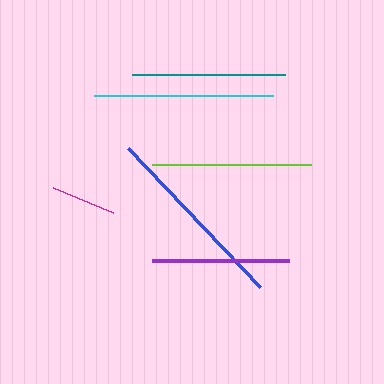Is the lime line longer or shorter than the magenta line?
The lime line is longer than the magenta line.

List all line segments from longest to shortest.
From longest to shortest: blue, cyan, lime, teal, purple, magenta.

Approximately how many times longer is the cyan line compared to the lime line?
The cyan line is approximately 1.1 times the length of the lime line.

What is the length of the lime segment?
The lime segment is approximately 159 pixels long.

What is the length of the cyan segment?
The cyan segment is approximately 179 pixels long.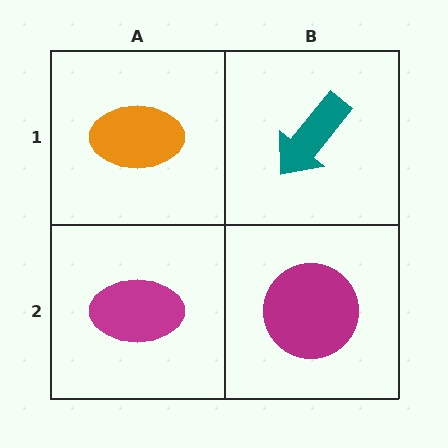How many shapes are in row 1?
2 shapes.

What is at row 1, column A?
An orange ellipse.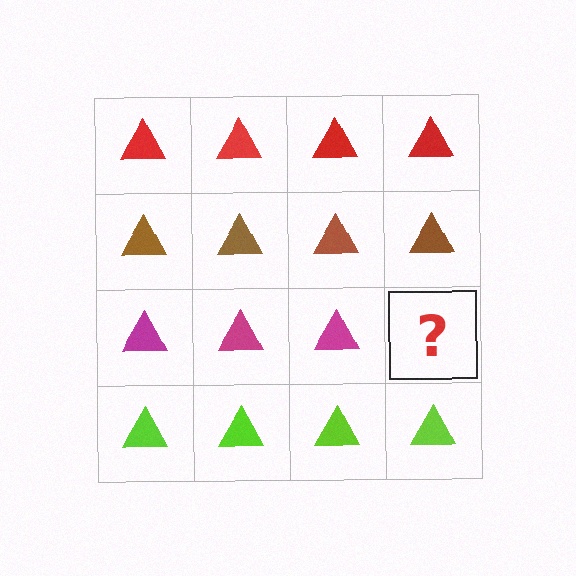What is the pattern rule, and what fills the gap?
The rule is that each row has a consistent color. The gap should be filled with a magenta triangle.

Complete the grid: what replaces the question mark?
The question mark should be replaced with a magenta triangle.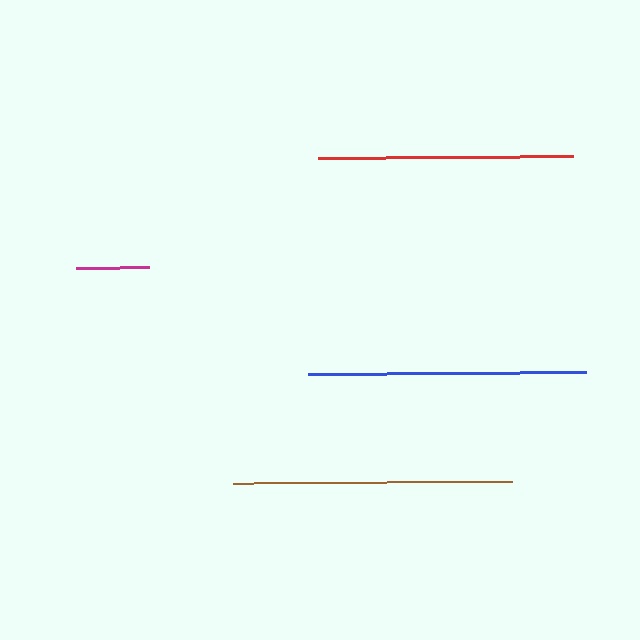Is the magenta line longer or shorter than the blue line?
The blue line is longer than the magenta line.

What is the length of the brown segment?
The brown segment is approximately 278 pixels long.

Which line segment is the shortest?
The magenta line is the shortest at approximately 72 pixels.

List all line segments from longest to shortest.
From longest to shortest: blue, brown, red, magenta.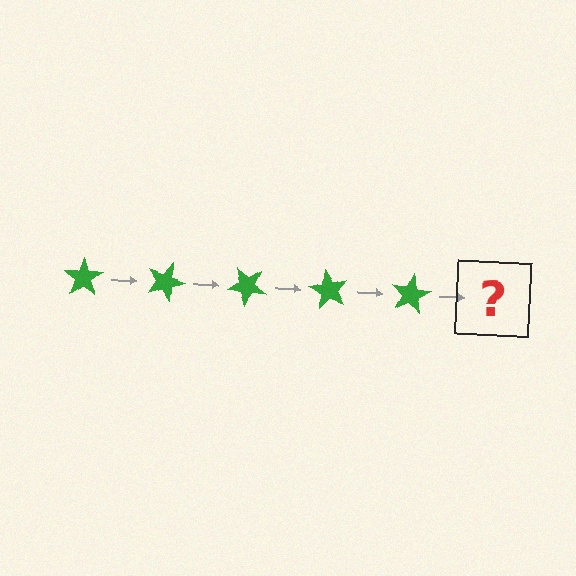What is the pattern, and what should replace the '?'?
The pattern is that the star rotates 20 degrees each step. The '?' should be a green star rotated 100 degrees.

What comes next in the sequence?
The next element should be a green star rotated 100 degrees.